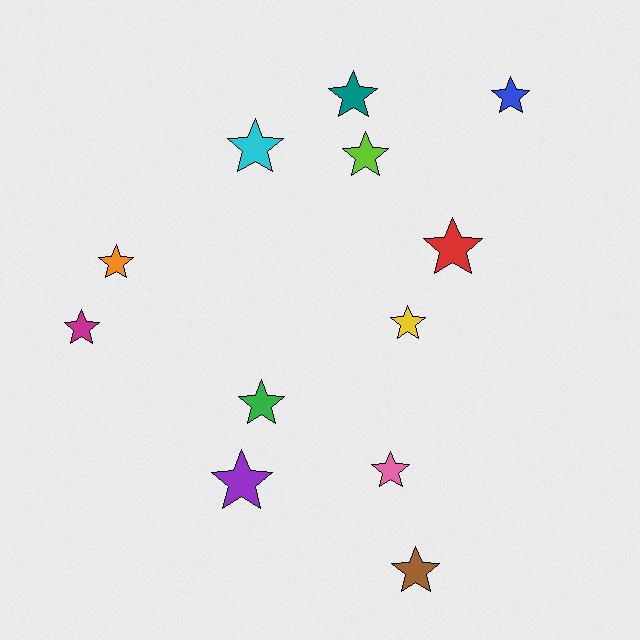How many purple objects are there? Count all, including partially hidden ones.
There is 1 purple object.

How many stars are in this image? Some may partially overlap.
There are 12 stars.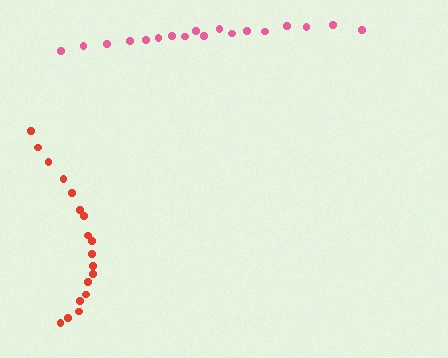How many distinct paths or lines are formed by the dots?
There are 2 distinct paths.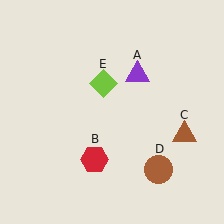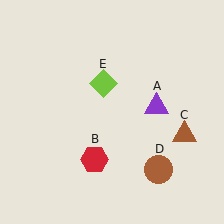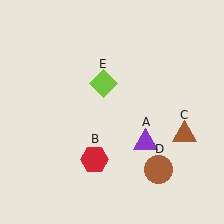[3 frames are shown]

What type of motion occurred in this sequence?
The purple triangle (object A) rotated clockwise around the center of the scene.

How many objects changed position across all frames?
1 object changed position: purple triangle (object A).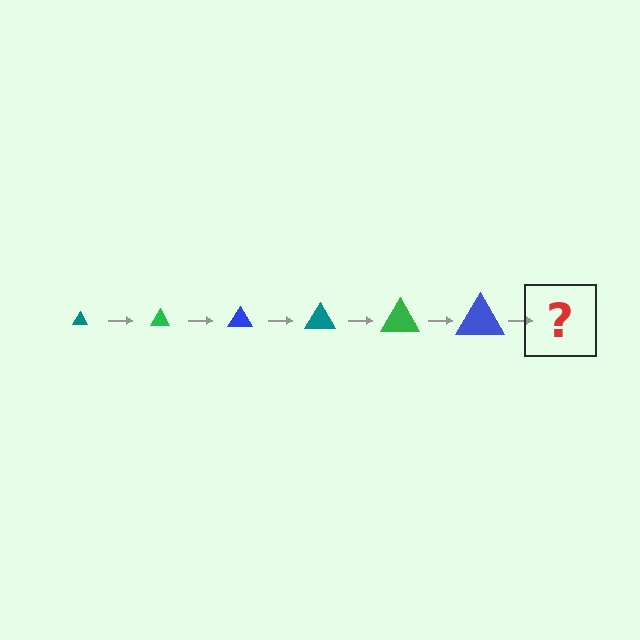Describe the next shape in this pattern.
It should be a teal triangle, larger than the previous one.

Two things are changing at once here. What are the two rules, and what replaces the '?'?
The two rules are that the triangle grows larger each step and the color cycles through teal, green, and blue. The '?' should be a teal triangle, larger than the previous one.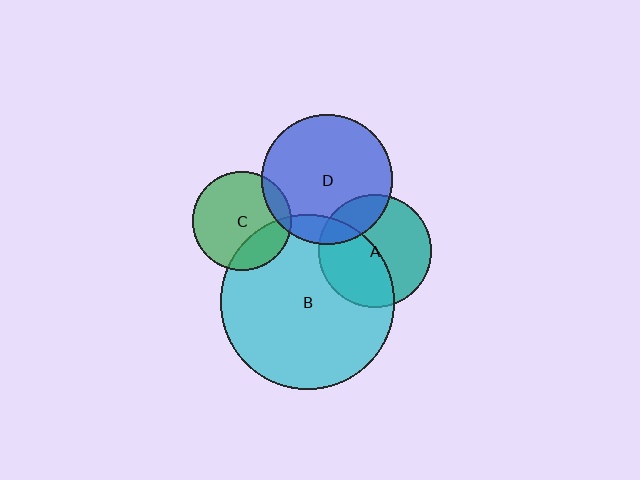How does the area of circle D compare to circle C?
Approximately 1.7 times.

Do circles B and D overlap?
Yes.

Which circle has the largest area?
Circle B (cyan).